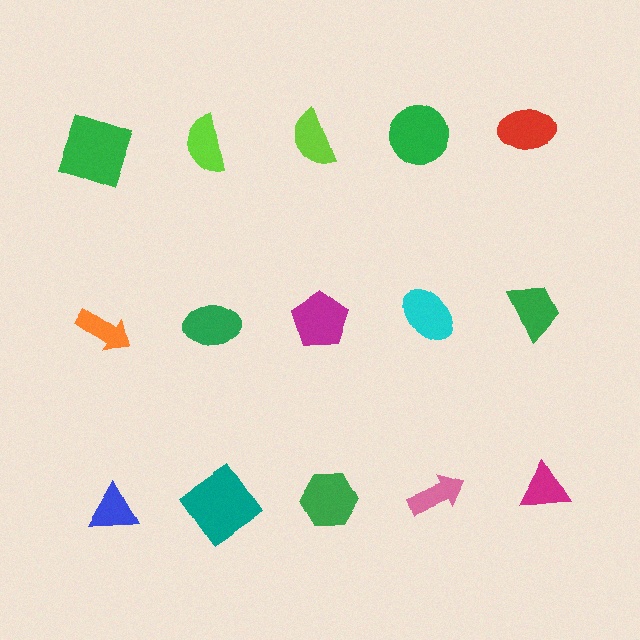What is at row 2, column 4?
A cyan ellipse.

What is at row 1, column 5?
A red ellipse.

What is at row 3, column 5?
A magenta triangle.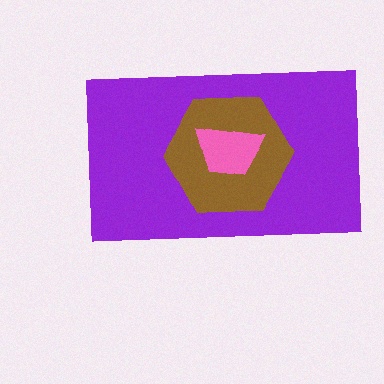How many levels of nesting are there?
3.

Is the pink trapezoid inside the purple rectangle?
Yes.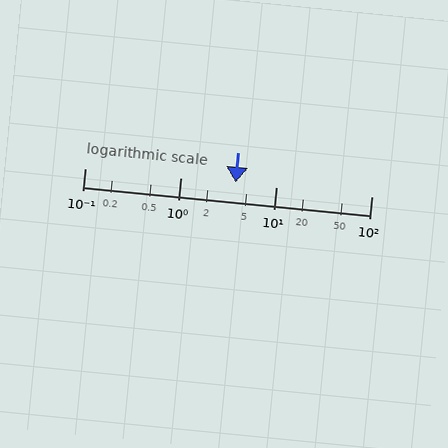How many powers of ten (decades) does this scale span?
The scale spans 3 decades, from 0.1 to 100.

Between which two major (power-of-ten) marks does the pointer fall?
The pointer is between 1 and 10.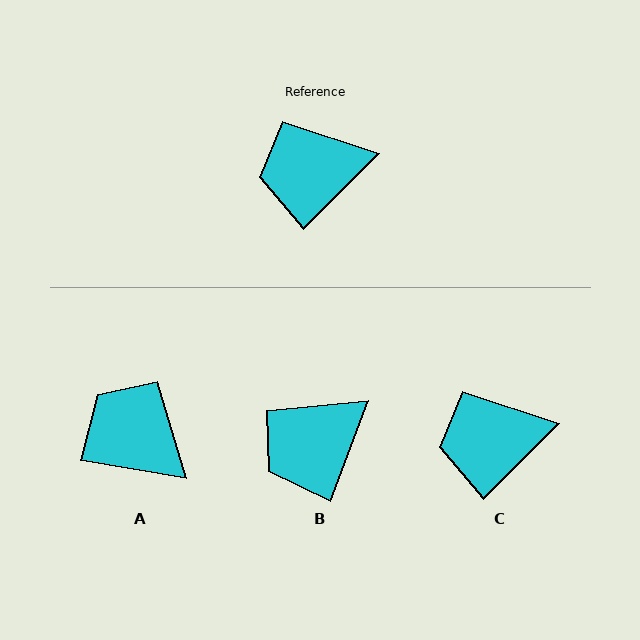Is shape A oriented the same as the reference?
No, it is off by about 55 degrees.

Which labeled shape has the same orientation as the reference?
C.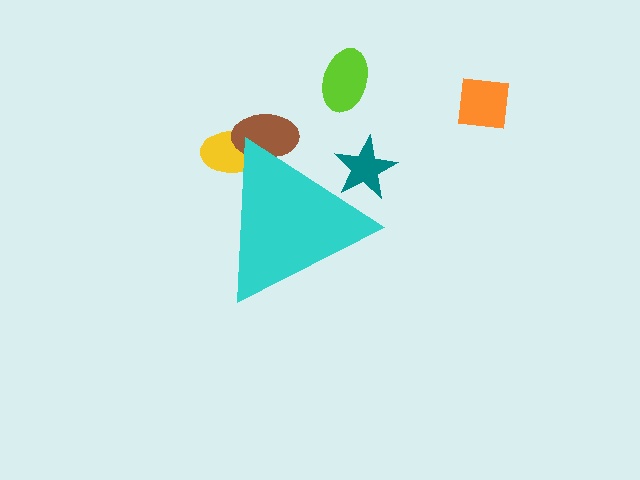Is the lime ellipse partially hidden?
No, the lime ellipse is fully visible.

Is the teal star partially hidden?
Yes, the teal star is partially hidden behind the cyan triangle.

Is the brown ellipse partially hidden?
Yes, the brown ellipse is partially hidden behind the cyan triangle.